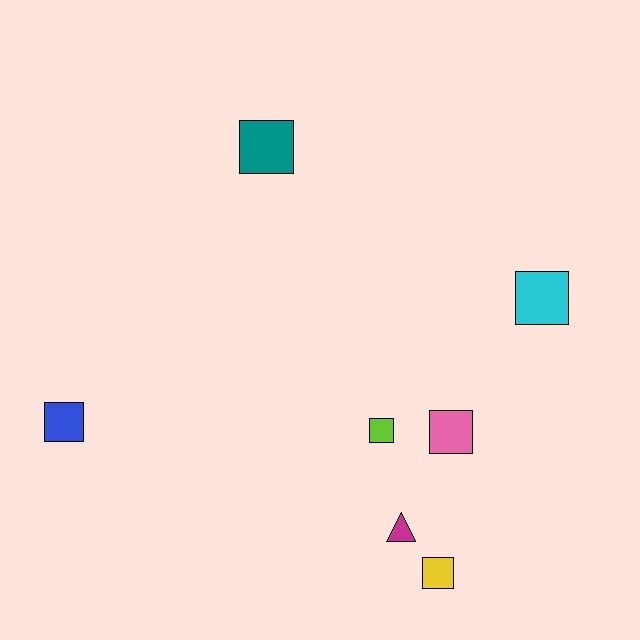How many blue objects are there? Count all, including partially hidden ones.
There is 1 blue object.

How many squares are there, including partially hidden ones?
There are 6 squares.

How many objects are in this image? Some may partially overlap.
There are 7 objects.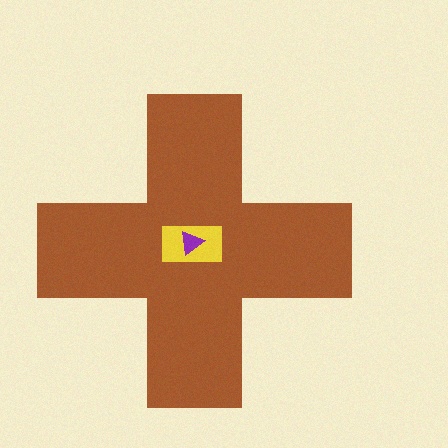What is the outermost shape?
The brown cross.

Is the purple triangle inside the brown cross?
Yes.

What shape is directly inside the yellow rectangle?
The purple triangle.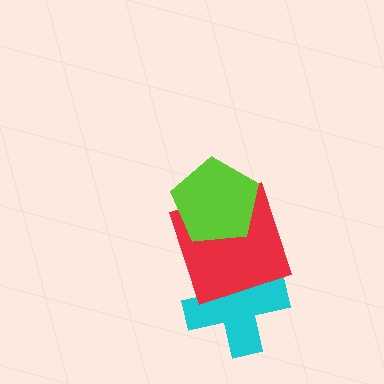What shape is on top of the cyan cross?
The red square is on top of the cyan cross.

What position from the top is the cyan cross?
The cyan cross is 3rd from the top.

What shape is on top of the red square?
The lime pentagon is on top of the red square.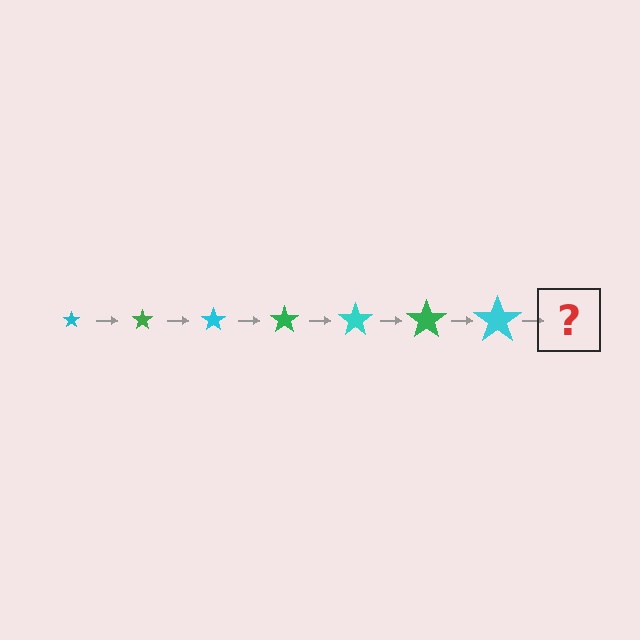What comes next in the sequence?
The next element should be a green star, larger than the previous one.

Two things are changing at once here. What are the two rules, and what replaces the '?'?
The two rules are that the star grows larger each step and the color cycles through cyan and green. The '?' should be a green star, larger than the previous one.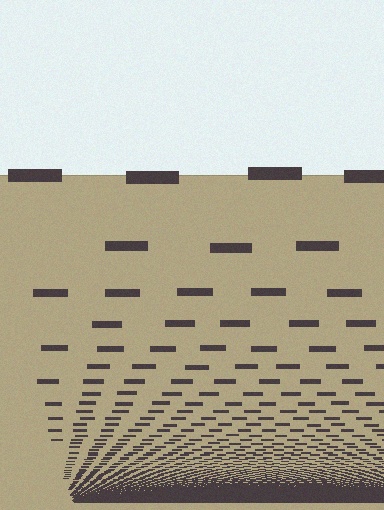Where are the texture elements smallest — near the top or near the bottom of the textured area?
Near the bottom.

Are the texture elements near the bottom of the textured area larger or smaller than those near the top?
Smaller. The gradient is inverted — elements near the bottom are smaller and denser.